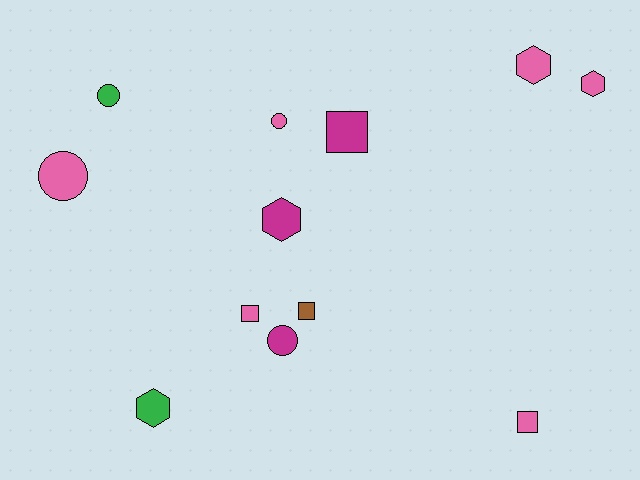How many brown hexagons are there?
There are no brown hexagons.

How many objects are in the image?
There are 12 objects.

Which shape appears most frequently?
Square, with 4 objects.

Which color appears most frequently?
Pink, with 6 objects.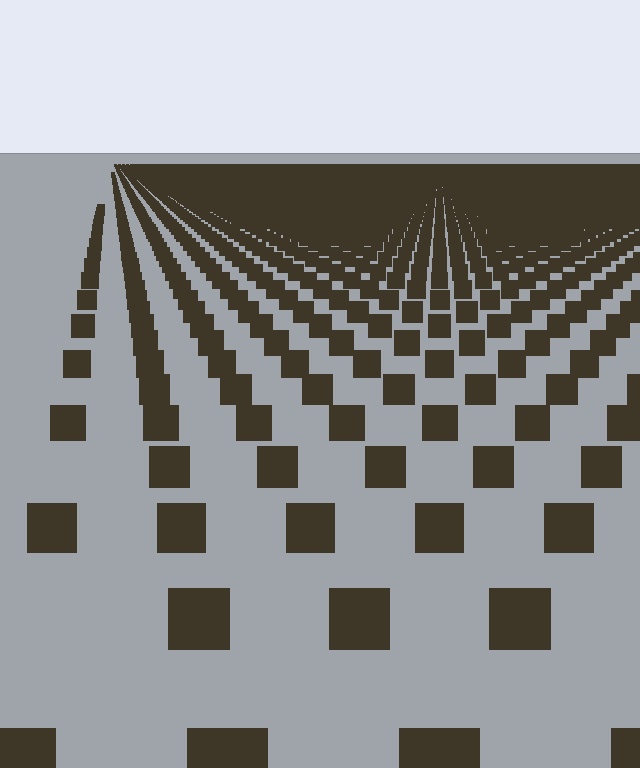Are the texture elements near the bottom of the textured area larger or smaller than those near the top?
Larger. Near the bottom, elements are closer to the viewer and appear at a bigger on-screen size.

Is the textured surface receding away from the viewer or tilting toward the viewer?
The surface is receding away from the viewer. Texture elements get smaller and denser toward the top.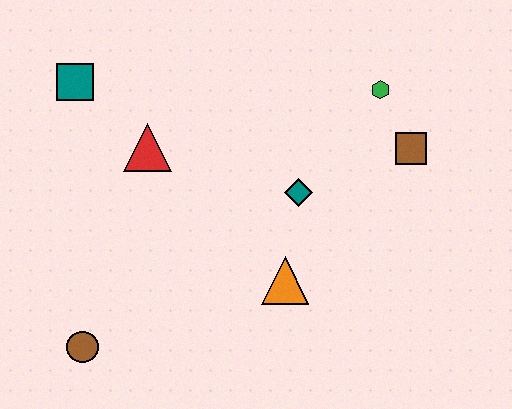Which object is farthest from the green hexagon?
The brown circle is farthest from the green hexagon.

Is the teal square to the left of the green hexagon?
Yes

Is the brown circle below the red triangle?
Yes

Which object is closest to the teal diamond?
The orange triangle is closest to the teal diamond.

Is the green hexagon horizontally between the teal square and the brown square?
Yes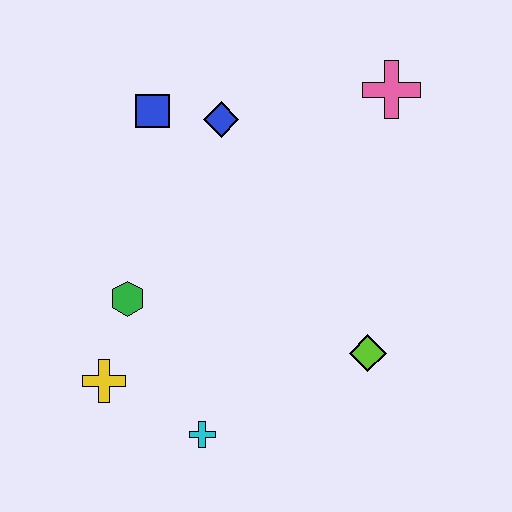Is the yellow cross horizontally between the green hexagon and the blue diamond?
No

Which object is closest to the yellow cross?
The green hexagon is closest to the yellow cross.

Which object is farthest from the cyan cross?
The pink cross is farthest from the cyan cross.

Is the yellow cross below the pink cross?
Yes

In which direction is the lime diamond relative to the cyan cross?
The lime diamond is to the right of the cyan cross.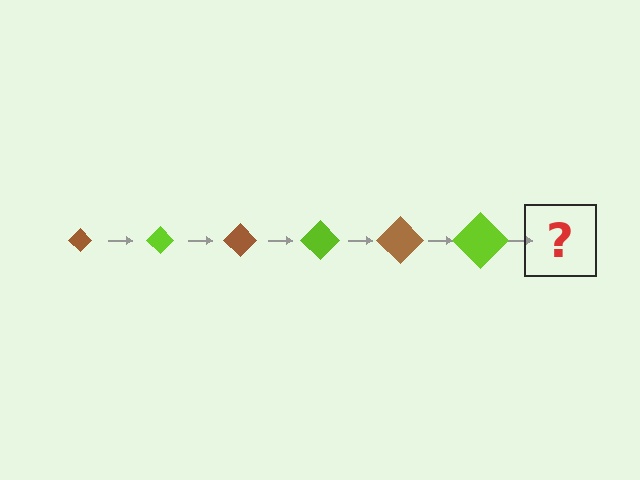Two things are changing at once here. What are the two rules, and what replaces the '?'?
The two rules are that the diamond grows larger each step and the color cycles through brown and lime. The '?' should be a brown diamond, larger than the previous one.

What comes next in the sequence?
The next element should be a brown diamond, larger than the previous one.